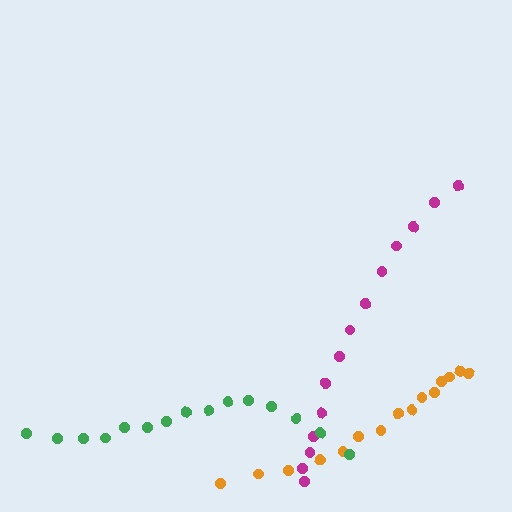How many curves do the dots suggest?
There are 3 distinct paths.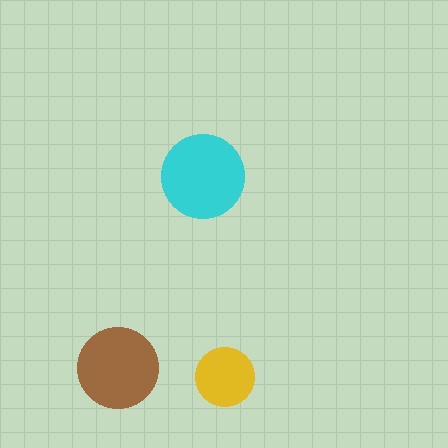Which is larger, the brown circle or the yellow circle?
The brown one.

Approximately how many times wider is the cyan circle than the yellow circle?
About 1.5 times wider.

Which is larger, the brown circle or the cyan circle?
The cyan one.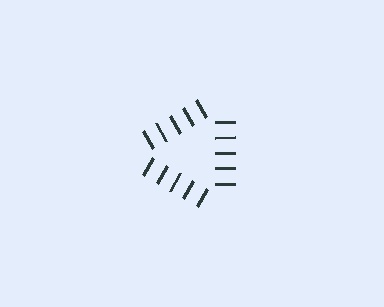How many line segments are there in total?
15 — 5 along each of the 3 edges.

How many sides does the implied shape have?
3 sides — the line-ends trace a triangle.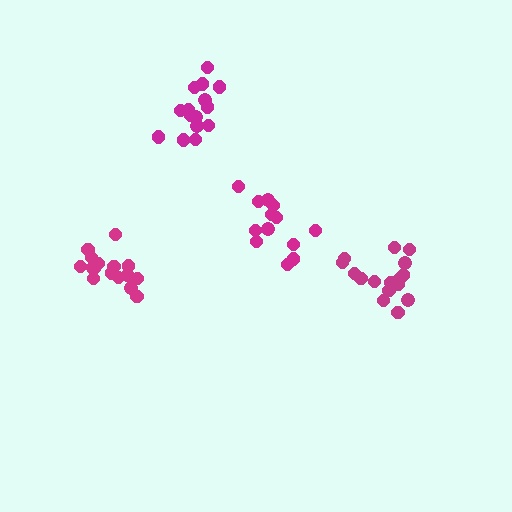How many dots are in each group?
Group 1: 13 dots, Group 2: 15 dots, Group 3: 16 dots, Group 4: 16 dots (60 total).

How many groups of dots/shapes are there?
There are 4 groups.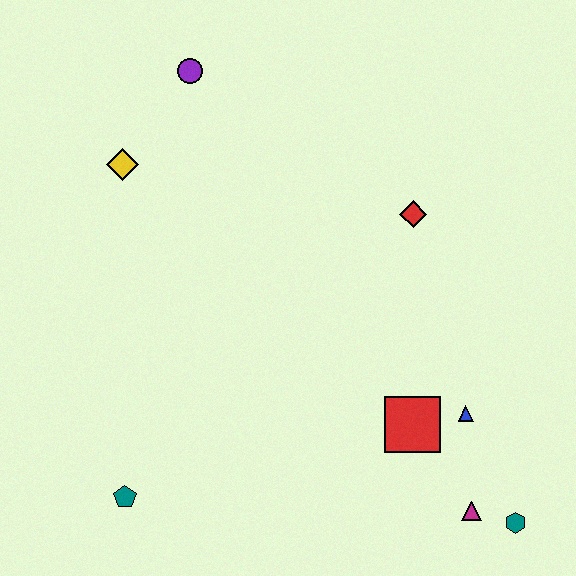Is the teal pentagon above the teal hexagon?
Yes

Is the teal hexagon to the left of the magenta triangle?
No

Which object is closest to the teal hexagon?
The magenta triangle is closest to the teal hexagon.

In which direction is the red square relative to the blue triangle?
The red square is to the left of the blue triangle.